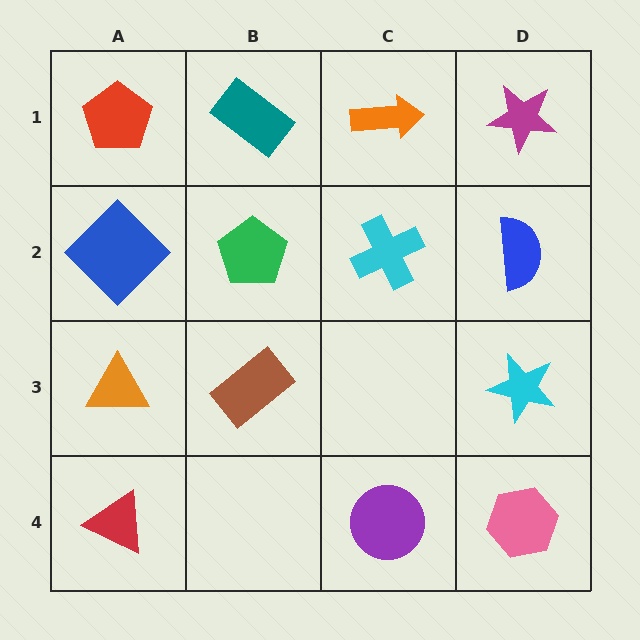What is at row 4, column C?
A purple circle.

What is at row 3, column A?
An orange triangle.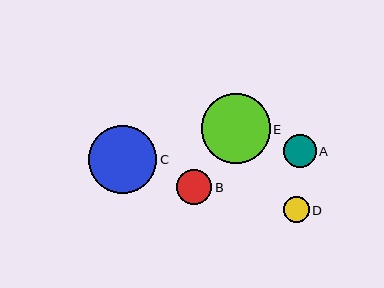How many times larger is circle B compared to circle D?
Circle B is approximately 1.3 times the size of circle D.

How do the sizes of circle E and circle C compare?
Circle E and circle C are approximately the same size.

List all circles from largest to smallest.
From largest to smallest: E, C, B, A, D.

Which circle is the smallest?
Circle D is the smallest with a size of approximately 26 pixels.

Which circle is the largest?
Circle E is the largest with a size of approximately 69 pixels.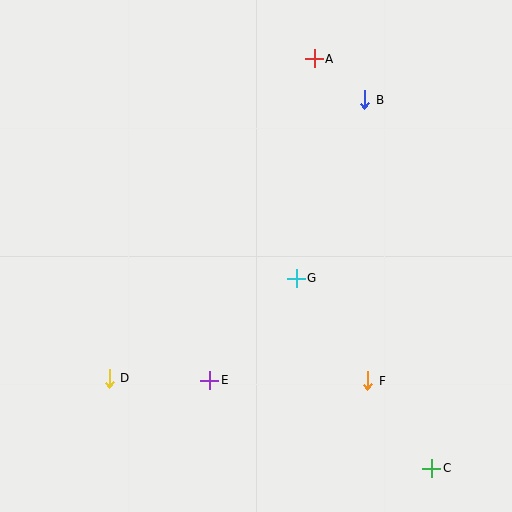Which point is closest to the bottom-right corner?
Point C is closest to the bottom-right corner.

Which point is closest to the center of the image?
Point G at (296, 278) is closest to the center.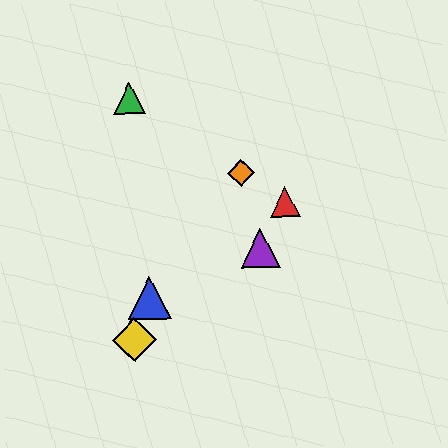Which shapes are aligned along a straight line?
The red triangle, the green triangle, the orange diamond are aligned along a straight line.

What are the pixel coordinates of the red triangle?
The red triangle is at (285, 202).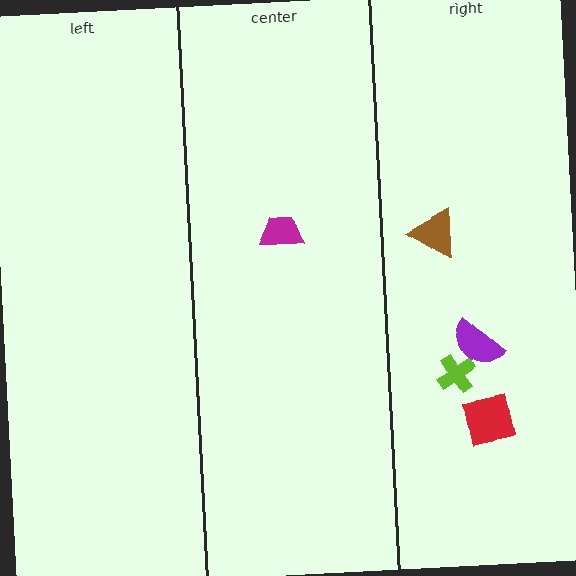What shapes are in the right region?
The lime cross, the red square, the purple semicircle, the brown triangle.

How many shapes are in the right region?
4.